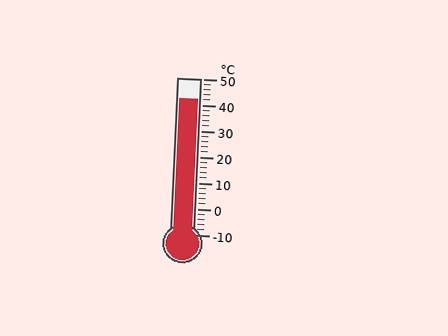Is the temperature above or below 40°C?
The temperature is above 40°C.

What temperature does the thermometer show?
The thermometer shows approximately 42°C.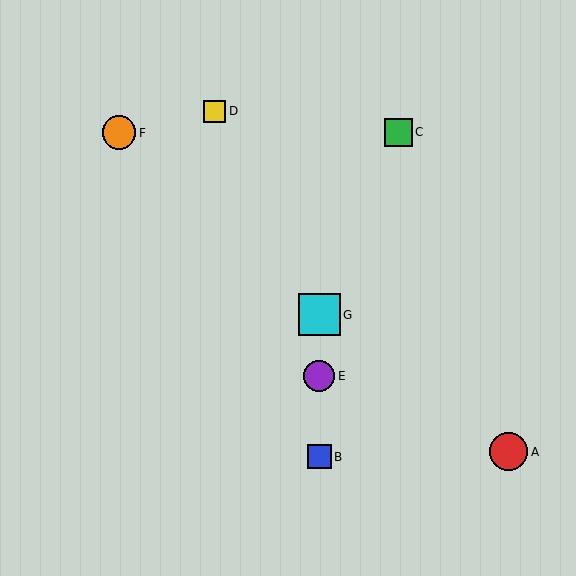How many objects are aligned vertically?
3 objects (B, E, G) are aligned vertically.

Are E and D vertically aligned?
No, E is at x≈319 and D is at x≈215.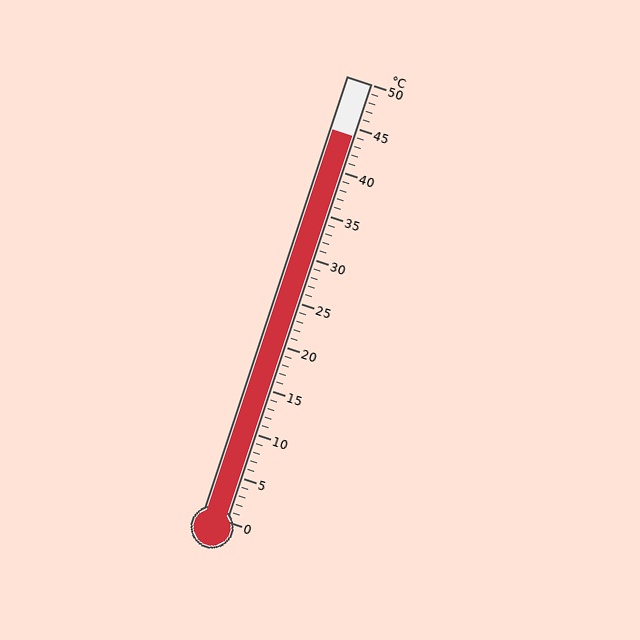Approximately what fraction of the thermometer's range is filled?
The thermometer is filled to approximately 90% of its range.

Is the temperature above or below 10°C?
The temperature is above 10°C.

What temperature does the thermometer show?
The thermometer shows approximately 44°C.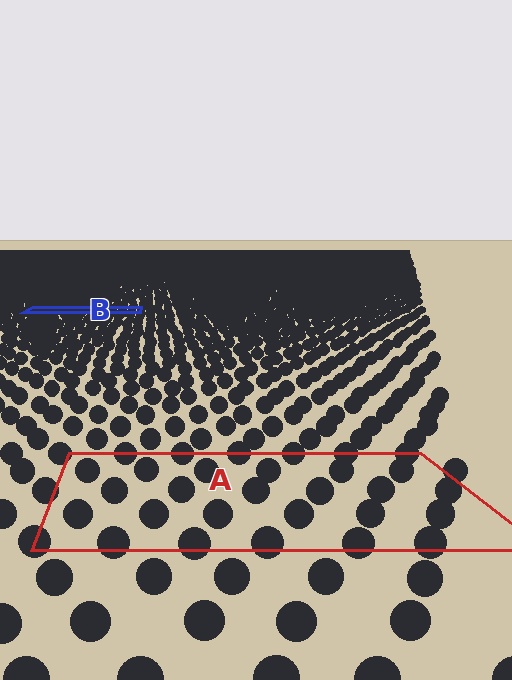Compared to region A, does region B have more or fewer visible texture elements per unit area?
Region B has more texture elements per unit area — they are packed more densely because it is farther away.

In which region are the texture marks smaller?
The texture marks are smaller in region B, because it is farther away.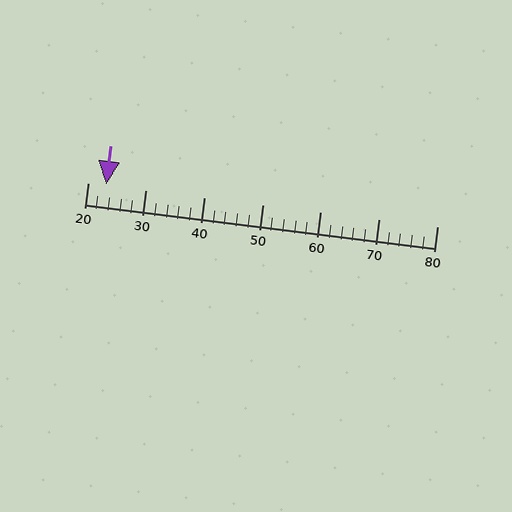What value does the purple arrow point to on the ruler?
The purple arrow points to approximately 23.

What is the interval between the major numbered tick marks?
The major tick marks are spaced 10 units apart.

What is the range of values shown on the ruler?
The ruler shows values from 20 to 80.